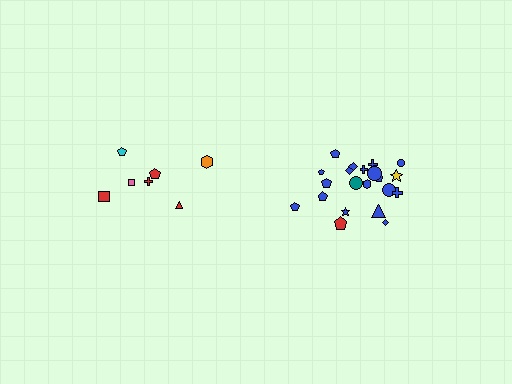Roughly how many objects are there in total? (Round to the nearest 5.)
Roughly 30 objects in total.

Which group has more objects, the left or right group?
The right group.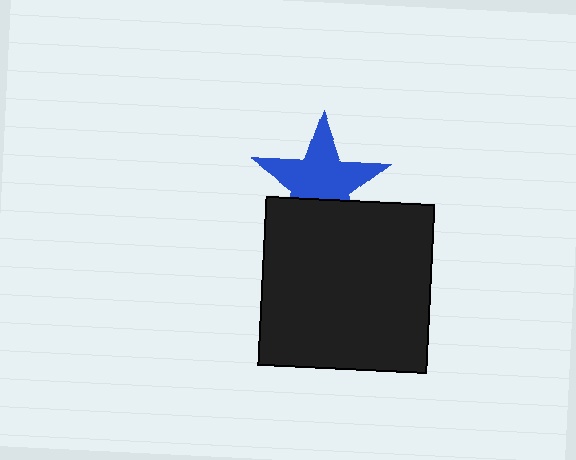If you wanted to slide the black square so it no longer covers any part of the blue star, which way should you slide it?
Slide it down — that is the most direct way to separate the two shapes.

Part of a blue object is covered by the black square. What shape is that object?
It is a star.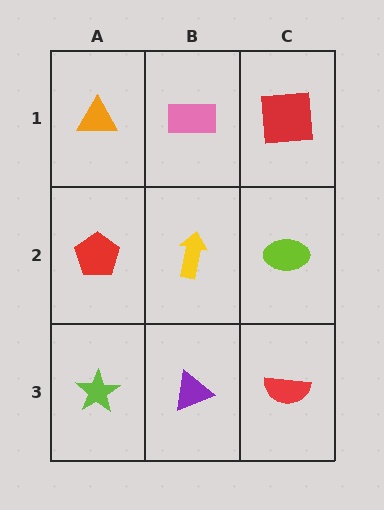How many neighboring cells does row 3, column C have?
2.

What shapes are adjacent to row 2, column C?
A red square (row 1, column C), a red semicircle (row 3, column C), a yellow arrow (row 2, column B).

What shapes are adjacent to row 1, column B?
A yellow arrow (row 2, column B), an orange triangle (row 1, column A), a red square (row 1, column C).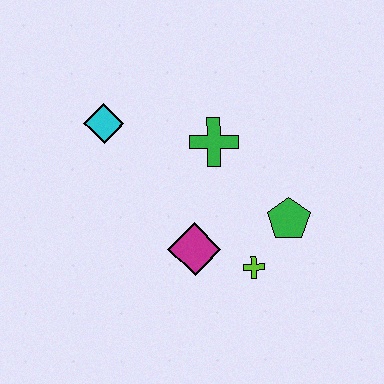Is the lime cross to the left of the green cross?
No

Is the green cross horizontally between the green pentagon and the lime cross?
No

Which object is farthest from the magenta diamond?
The cyan diamond is farthest from the magenta diamond.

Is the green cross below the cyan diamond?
Yes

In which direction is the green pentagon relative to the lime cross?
The green pentagon is above the lime cross.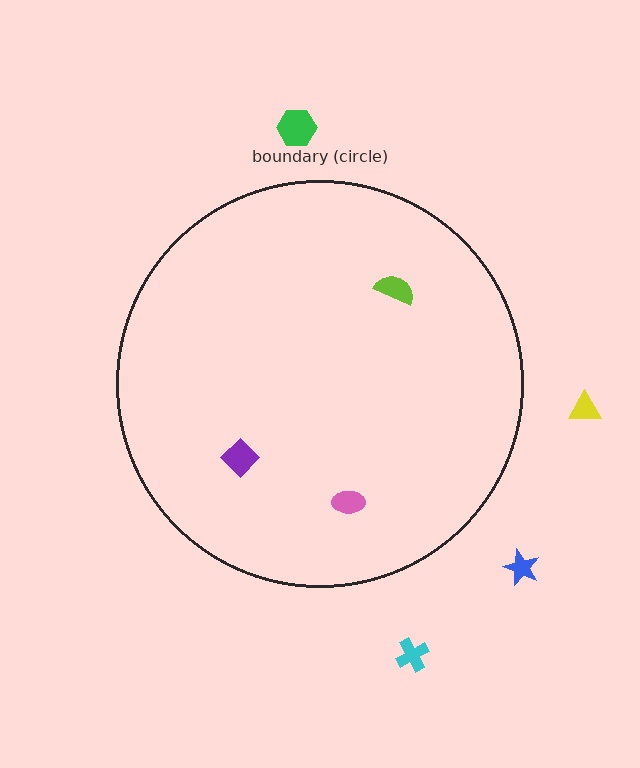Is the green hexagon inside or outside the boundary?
Outside.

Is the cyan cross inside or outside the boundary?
Outside.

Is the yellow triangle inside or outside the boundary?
Outside.